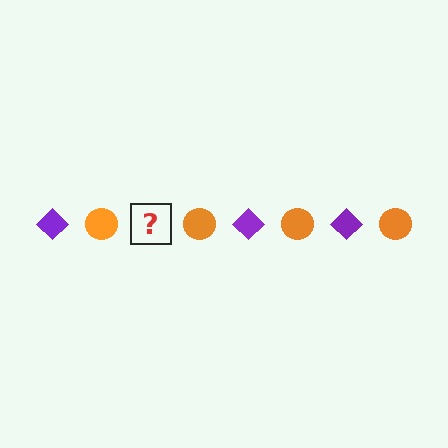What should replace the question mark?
The question mark should be replaced with a purple diamond.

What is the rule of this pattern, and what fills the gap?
The rule is that the pattern alternates between purple diamond and orange circle. The gap should be filled with a purple diamond.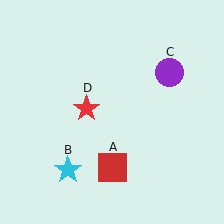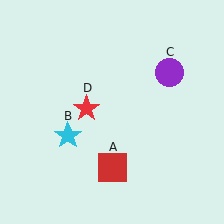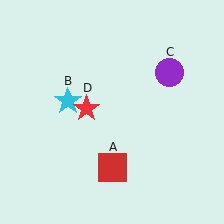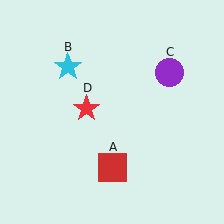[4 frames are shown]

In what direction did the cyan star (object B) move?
The cyan star (object B) moved up.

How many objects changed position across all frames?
1 object changed position: cyan star (object B).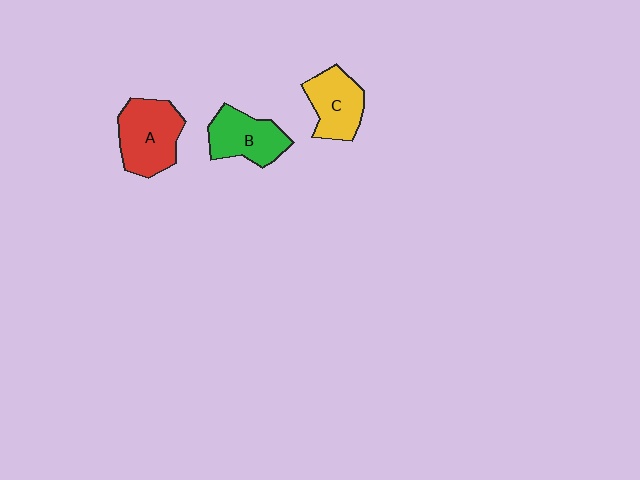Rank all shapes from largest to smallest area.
From largest to smallest: A (red), B (green), C (yellow).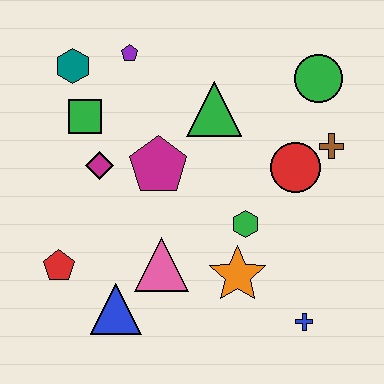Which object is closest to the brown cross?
The red circle is closest to the brown cross.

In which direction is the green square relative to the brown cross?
The green square is to the left of the brown cross.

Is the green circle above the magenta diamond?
Yes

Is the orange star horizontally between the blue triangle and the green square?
No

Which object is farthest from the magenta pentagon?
The blue cross is farthest from the magenta pentagon.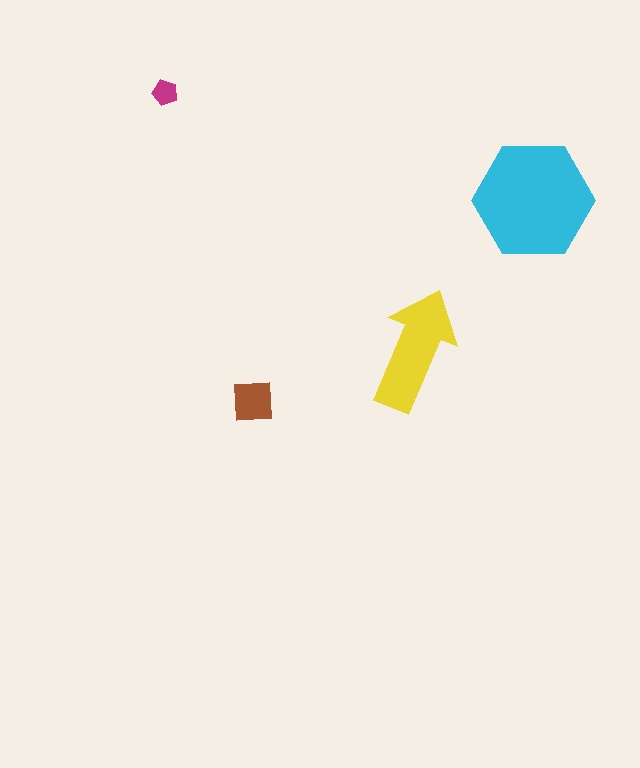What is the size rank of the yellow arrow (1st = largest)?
2nd.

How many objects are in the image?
There are 4 objects in the image.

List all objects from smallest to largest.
The magenta pentagon, the brown square, the yellow arrow, the cyan hexagon.